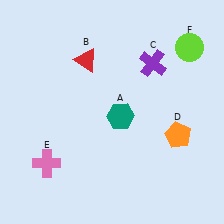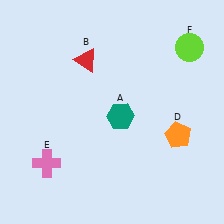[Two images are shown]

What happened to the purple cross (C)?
The purple cross (C) was removed in Image 2. It was in the top-right area of Image 1.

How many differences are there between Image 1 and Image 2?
There is 1 difference between the two images.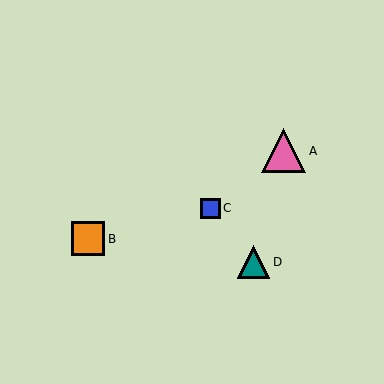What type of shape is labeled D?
Shape D is a teal triangle.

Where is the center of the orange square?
The center of the orange square is at (88, 239).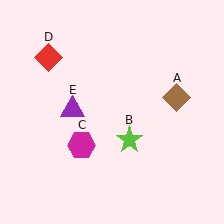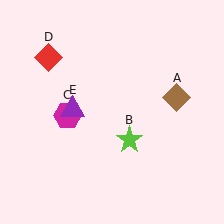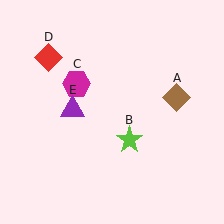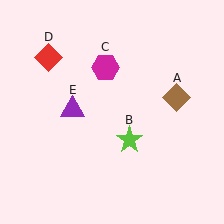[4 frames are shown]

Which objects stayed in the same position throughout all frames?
Brown diamond (object A) and lime star (object B) and red diamond (object D) and purple triangle (object E) remained stationary.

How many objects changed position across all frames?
1 object changed position: magenta hexagon (object C).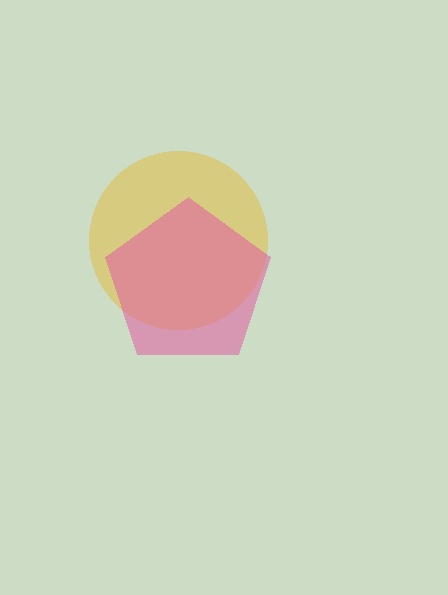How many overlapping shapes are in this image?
There are 2 overlapping shapes in the image.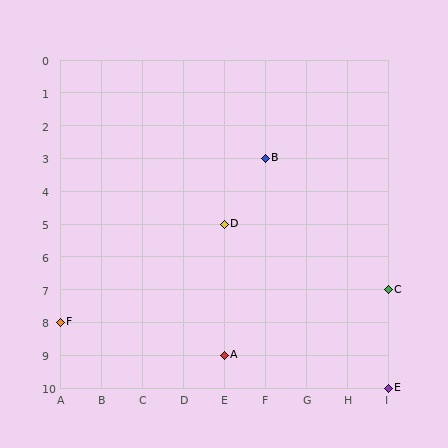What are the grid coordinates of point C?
Point C is at grid coordinates (I, 7).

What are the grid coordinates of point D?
Point D is at grid coordinates (E, 5).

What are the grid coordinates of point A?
Point A is at grid coordinates (E, 9).